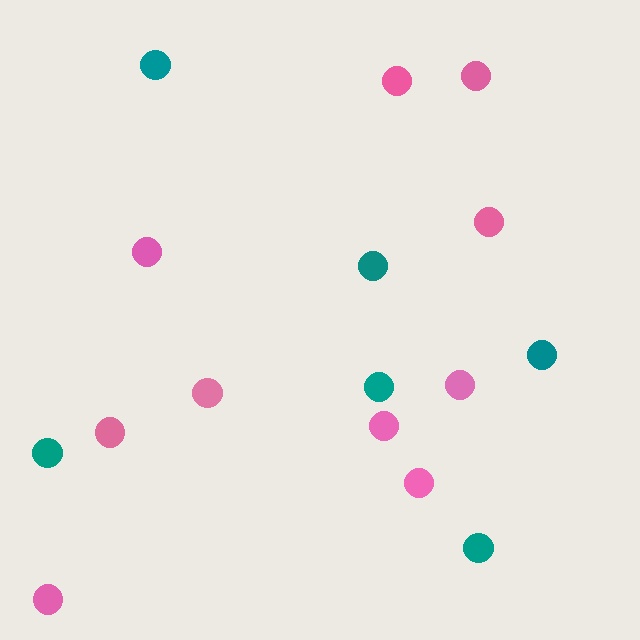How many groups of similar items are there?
There are 2 groups: one group of teal circles (6) and one group of pink circles (10).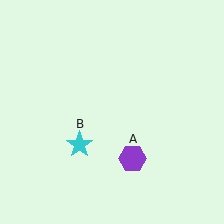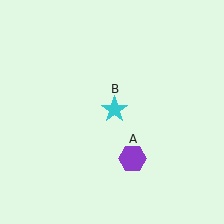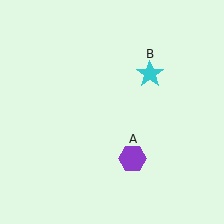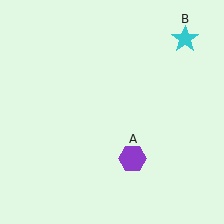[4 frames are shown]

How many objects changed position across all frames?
1 object changed position: cyan star (object B).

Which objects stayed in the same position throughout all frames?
Purple hexagon (object A) remained stationary.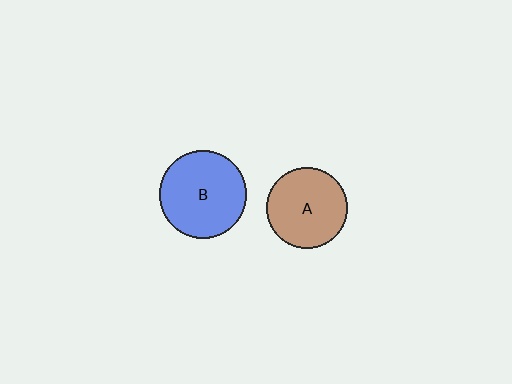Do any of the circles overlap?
No, none of the circles overlap.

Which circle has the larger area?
Circle B (blue).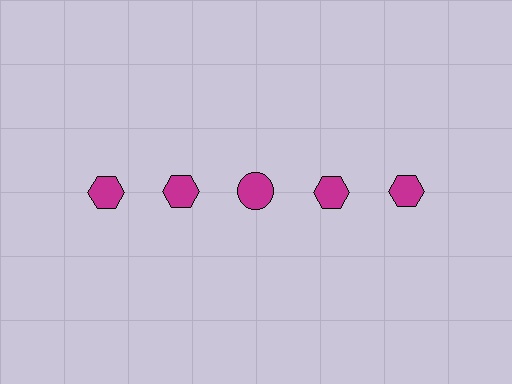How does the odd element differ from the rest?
It has a different shape: circle instead of hexagon.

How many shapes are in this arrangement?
There are 5 shapes arranged in a grid pattern.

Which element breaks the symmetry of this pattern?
The magenta circle in the top row, center column breaks the symmetry. All other shapes are magenta hexagons.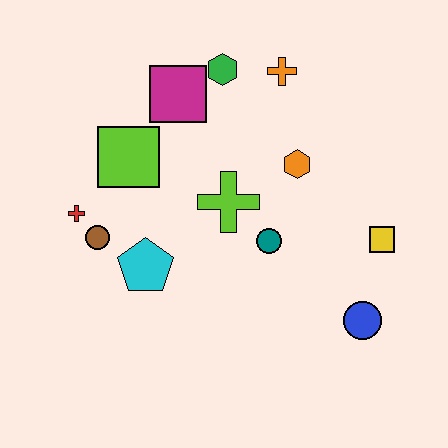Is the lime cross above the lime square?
No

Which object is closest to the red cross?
The brown circle is closest to the red cross.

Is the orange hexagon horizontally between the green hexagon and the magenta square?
No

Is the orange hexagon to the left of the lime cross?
No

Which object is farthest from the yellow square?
The red cross is farthest from the yellow square.